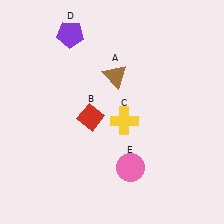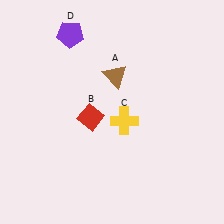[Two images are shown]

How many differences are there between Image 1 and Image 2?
There is 1 difference between the two images.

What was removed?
The pink circle (E) was removed in Image 2.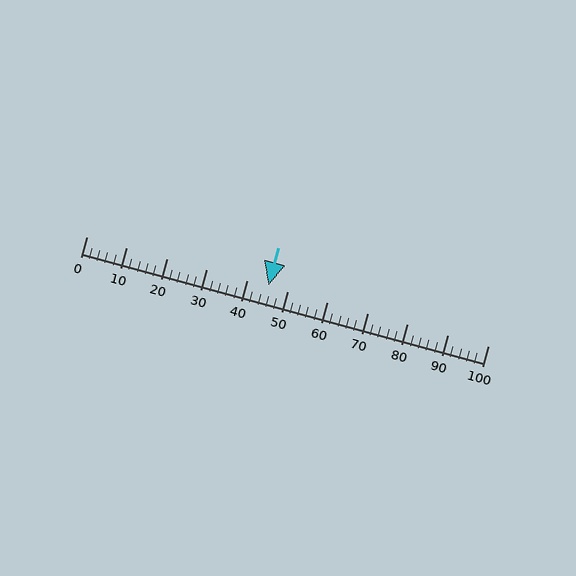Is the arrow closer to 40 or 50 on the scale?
The arrow is closer to 50.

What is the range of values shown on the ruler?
The ruler shows values from 0 to 100.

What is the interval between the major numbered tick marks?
The major tick marks are spaced 10 units apart.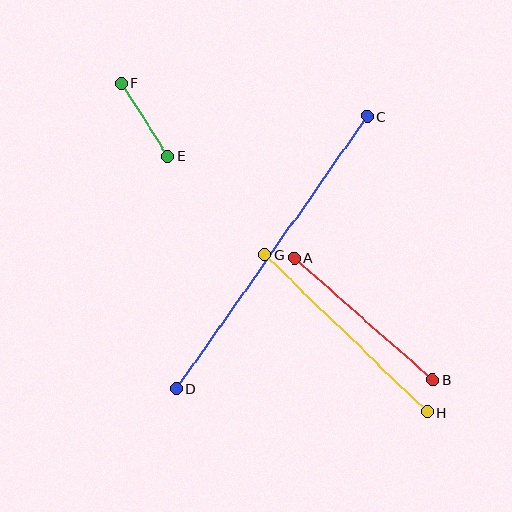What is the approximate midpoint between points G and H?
The midpoint is at approximately (346, 333) pixels.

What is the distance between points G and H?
The distance is approximately 226 pixels.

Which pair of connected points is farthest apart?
Points C and D are farthest apart.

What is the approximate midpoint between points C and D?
The midpoint is at approximately (272, 252) pixels.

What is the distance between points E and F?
The distance is approximately 86 pixels.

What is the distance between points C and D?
The distance is approximately 332 pixels.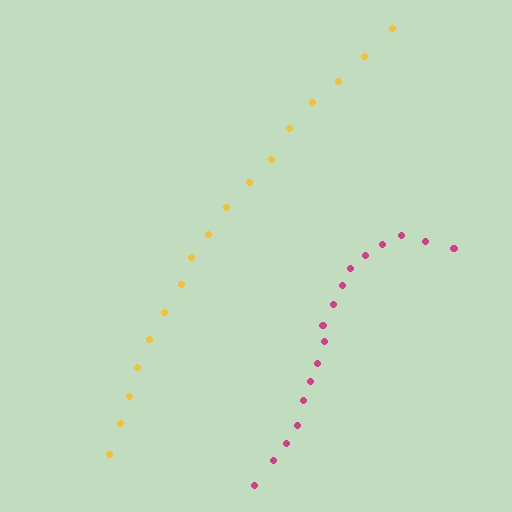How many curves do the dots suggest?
There are 2 distinct paths.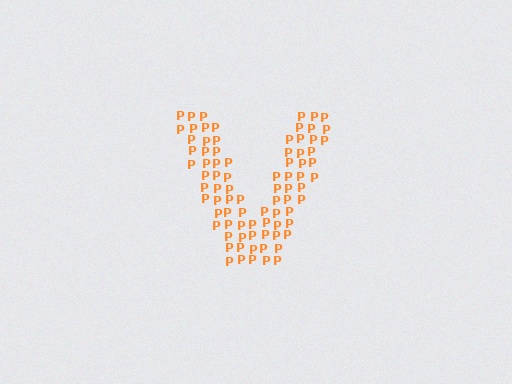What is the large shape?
The large shape is the letter V.